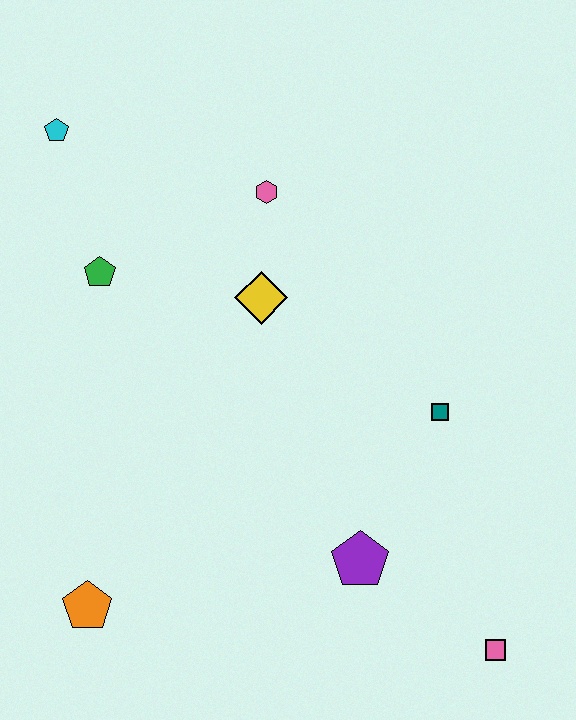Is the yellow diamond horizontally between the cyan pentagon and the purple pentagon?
Yes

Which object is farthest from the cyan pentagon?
The pink square is farthest from the cyan pentagon.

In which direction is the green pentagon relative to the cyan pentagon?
The green pentagon is below the cyan pentagon.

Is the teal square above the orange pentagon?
Yes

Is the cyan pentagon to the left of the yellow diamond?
Yes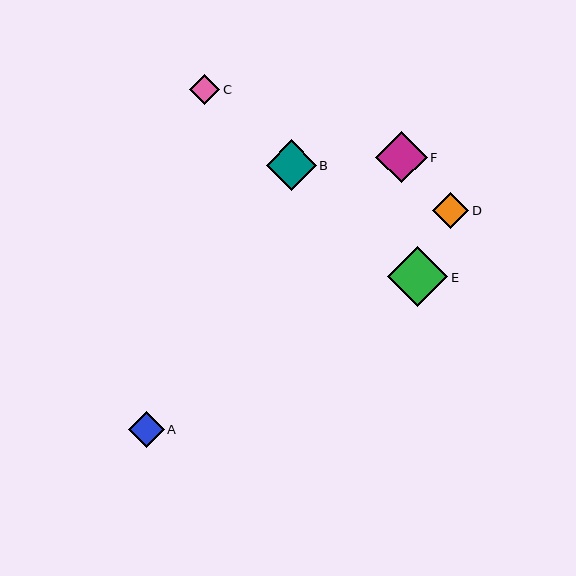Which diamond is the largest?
Diamond E is the largest with a size of approximately 60 pixels.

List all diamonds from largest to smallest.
From largest to smallest: E, F, B, D, A, C.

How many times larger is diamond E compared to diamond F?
Diamond E is approximately 1.2 times the size of diamond F.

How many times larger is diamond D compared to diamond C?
Diamond D is approximately 1.2 times the size of diamond C.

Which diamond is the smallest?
Diamond C is the smallest with a size of approximately 30 pixels.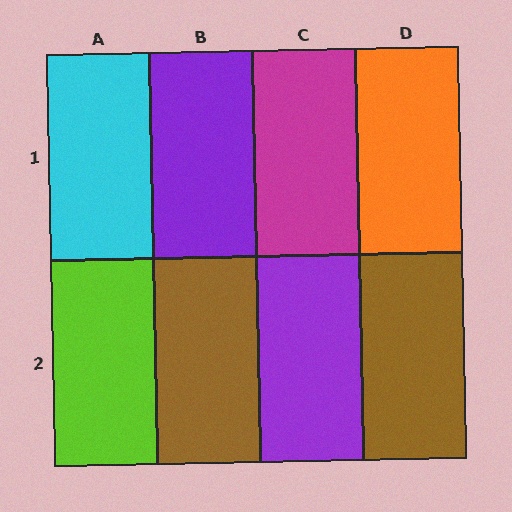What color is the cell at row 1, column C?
Magenta.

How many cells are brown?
2 cells are brown.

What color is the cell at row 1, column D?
Orange.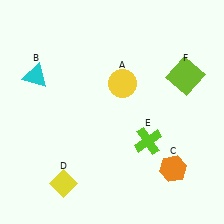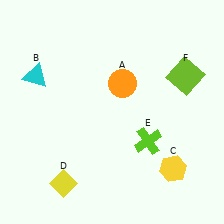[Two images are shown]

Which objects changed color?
A changed from yellow to orange. C changed from orange to yellow.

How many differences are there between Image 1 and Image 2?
There are 2 differences between the two images.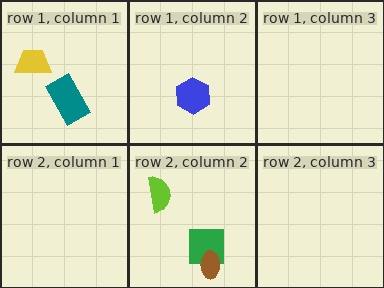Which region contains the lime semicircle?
The row 2, column 2 region.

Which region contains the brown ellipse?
The row 2, column 2 region.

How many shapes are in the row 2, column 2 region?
3.